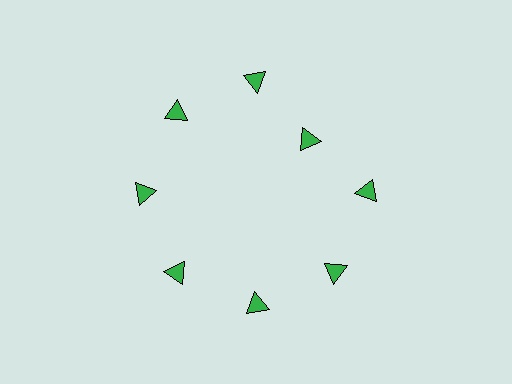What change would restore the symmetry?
The symmetry would be restored by moving it outward, back onto the ring so that all 8 triangles sit at equal angles and equal distance from the center.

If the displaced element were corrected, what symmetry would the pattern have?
It would have 8-fold rotational symmetry — the pattern would map onto itself every 45 degrees.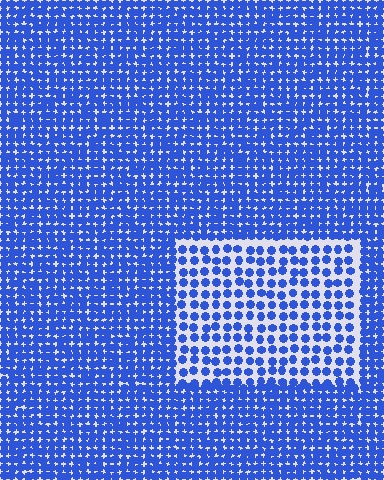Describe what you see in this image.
The image contains small blue elements arranged at two different densities. A rectangle-shaped region is visible where the elements are less densely packed than the surrounding area.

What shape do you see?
I see a rectangle.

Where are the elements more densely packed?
The elements are more densely packed outside the rectangle boundary.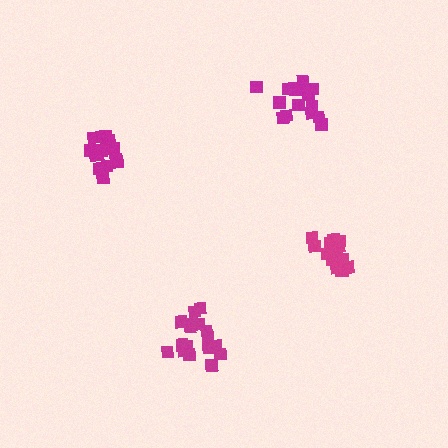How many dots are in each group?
Group 1: 17 dots, Group 2: 17 dots, Group 3: 16 dots, Group 4: 16 dots (66 total).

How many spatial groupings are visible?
There are 4 spatial groupings.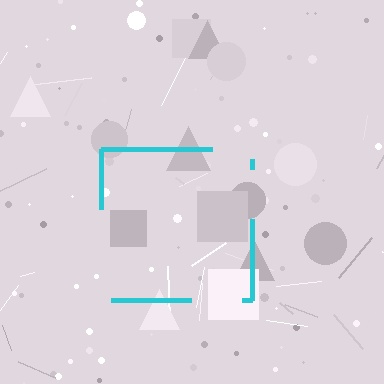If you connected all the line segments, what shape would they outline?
They would outline a square.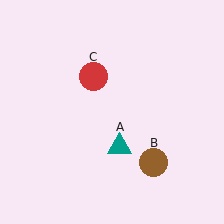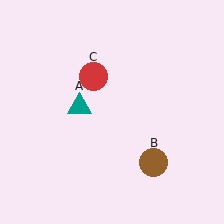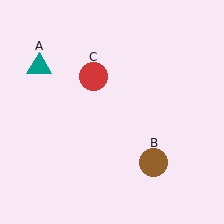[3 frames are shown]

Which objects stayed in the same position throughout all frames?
Brown circle (object B) and red circle (object C) remained stationary.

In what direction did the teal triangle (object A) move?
The teal triangle (object A) moved up and to the left.